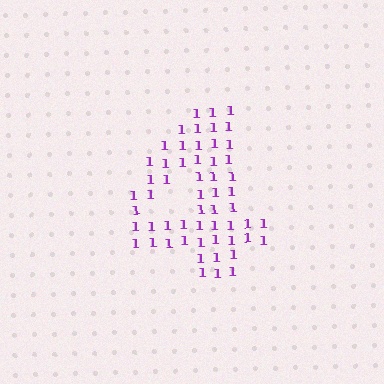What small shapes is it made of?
It is made of small digit 1's.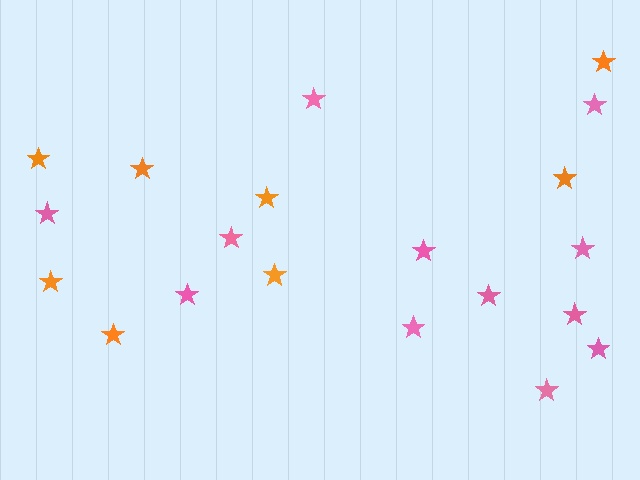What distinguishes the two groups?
There are 2 groups: one group of orange stars (8) and one group of pink stars (12).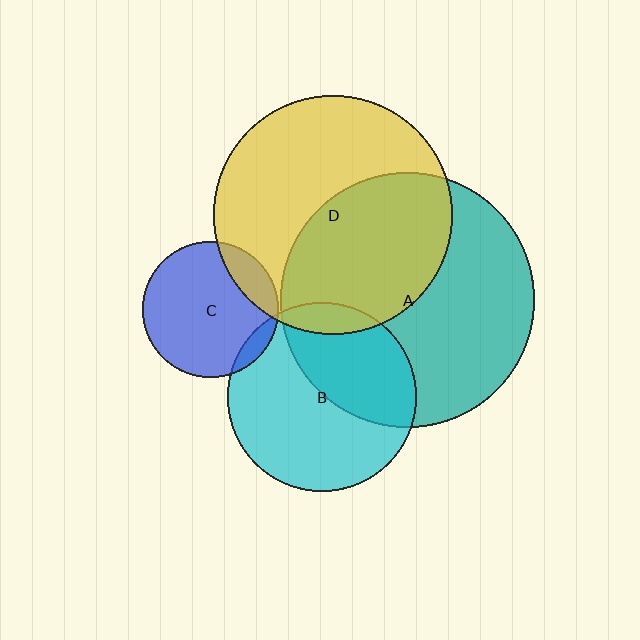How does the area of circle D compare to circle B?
Approximately 1.6 times.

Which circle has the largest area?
Circle A (teal).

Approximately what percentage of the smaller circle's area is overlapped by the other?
Approximately 10%.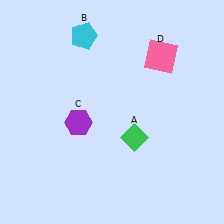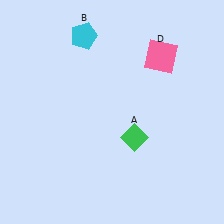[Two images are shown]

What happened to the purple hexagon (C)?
The purple hexagon (C) was removed in Image 2. It was in the bottom-left area of Image 1.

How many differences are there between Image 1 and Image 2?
There is 1 difference between the two images.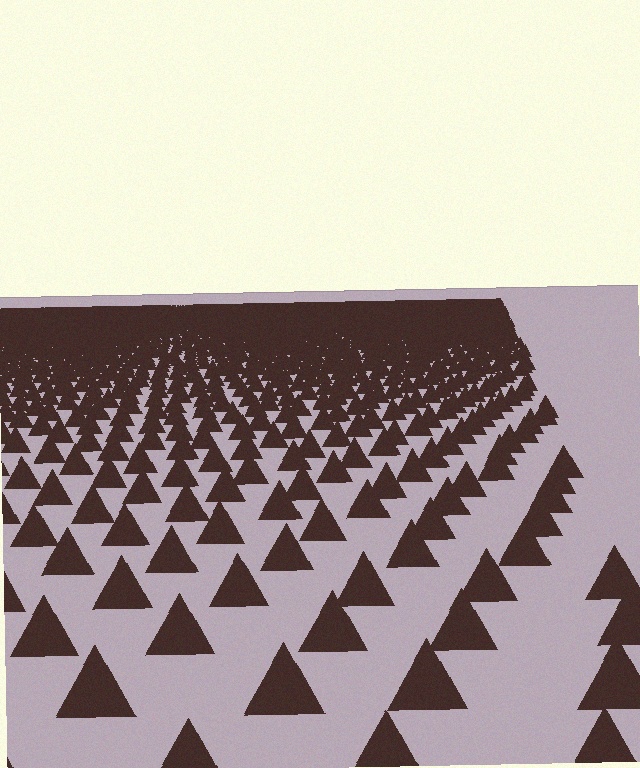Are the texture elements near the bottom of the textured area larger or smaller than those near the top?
Larger. Near the bottom, elements are closer to the viewer and appear at a bigger on-screen size.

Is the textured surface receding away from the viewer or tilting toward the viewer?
The surface is receding away from the viewer. Texture elements get smaller and denser toward the top.